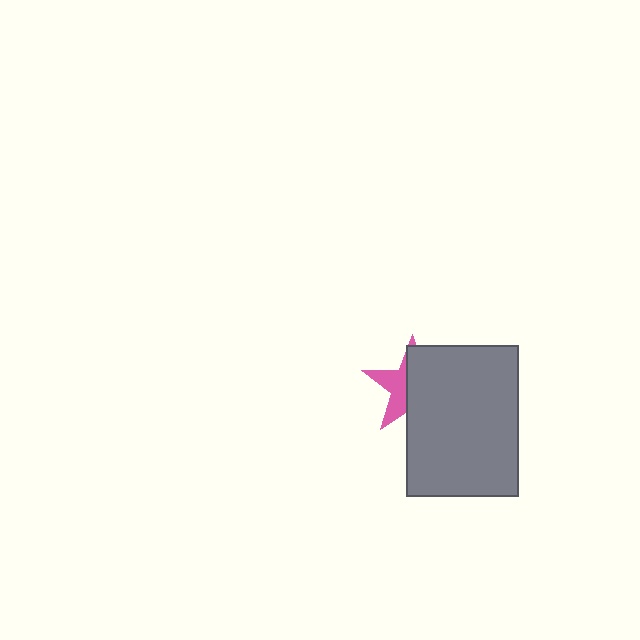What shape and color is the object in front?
The object in front is a gray rectangle.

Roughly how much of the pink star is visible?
A small part of it is visible (roughly 39%).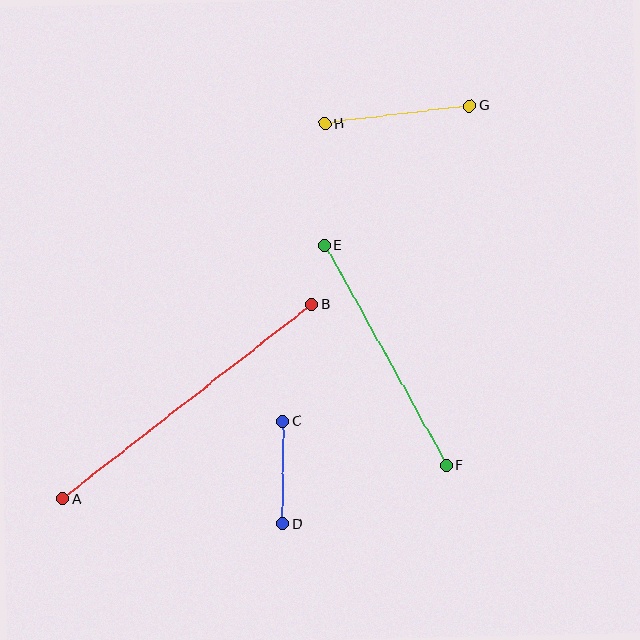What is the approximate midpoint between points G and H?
The midpoint is at approximately (397, 115) pixels.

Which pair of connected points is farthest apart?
Points A and B are farthest apart.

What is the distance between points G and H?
The distance is approximately 147 pixels.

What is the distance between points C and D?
The distance is approximately 103 pixels.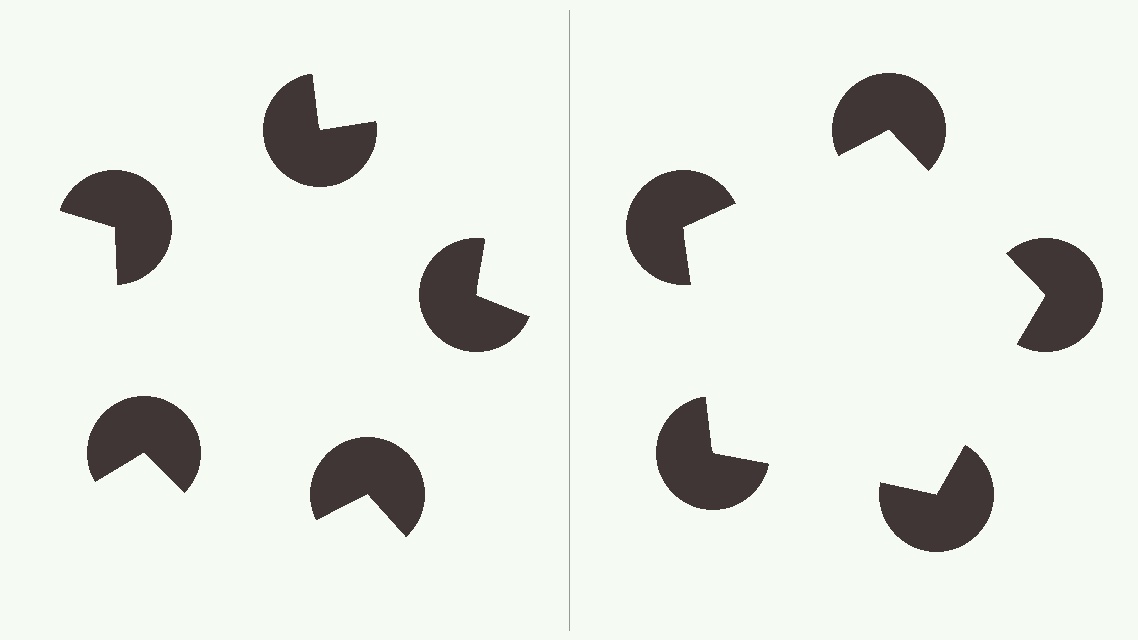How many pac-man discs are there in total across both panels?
10 — 5 on each side.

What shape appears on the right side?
An illusory pentagon.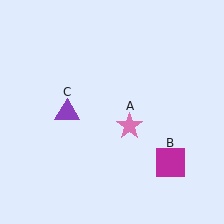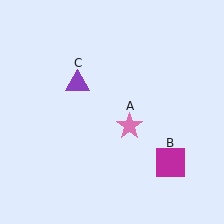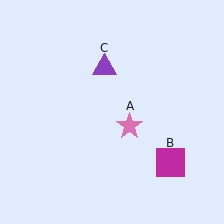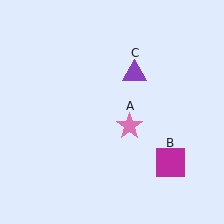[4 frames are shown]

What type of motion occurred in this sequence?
The purple triangle (object C) rotated clockwise around the center of the scene.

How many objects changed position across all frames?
1 object changed position: purple triangle (object C).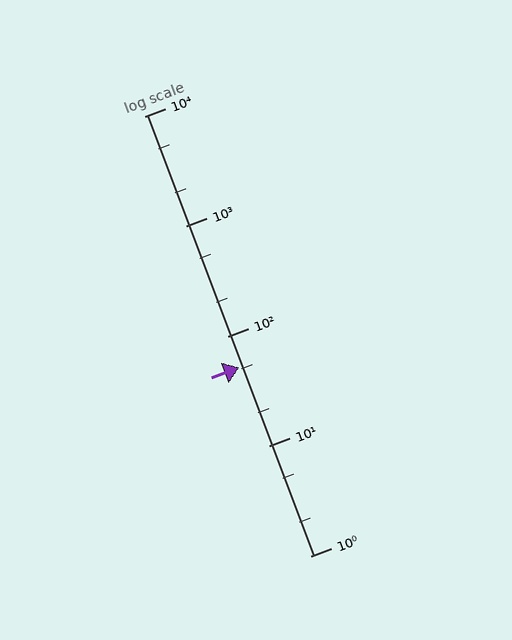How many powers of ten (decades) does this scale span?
The scale spans 4 decades, from 1 to 10000.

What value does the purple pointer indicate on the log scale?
The pointer indicates approximately 52.